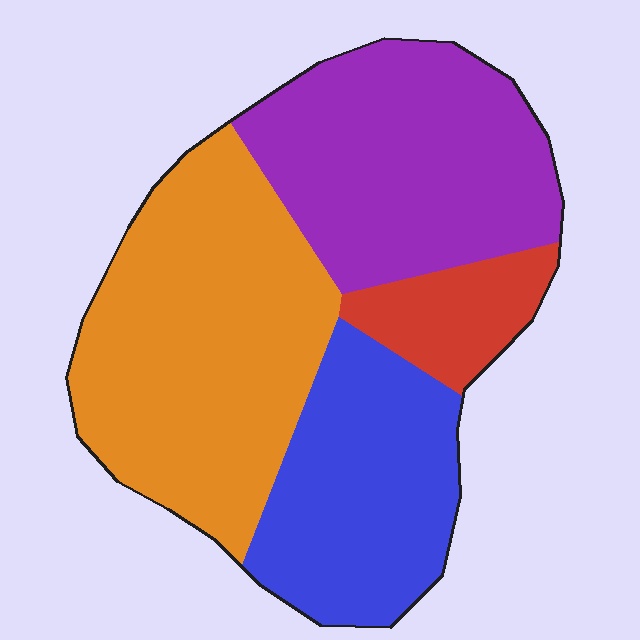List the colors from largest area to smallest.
From largest to smallest: orange, purple, blue, red.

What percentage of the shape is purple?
Purple covers around 30% of the shape.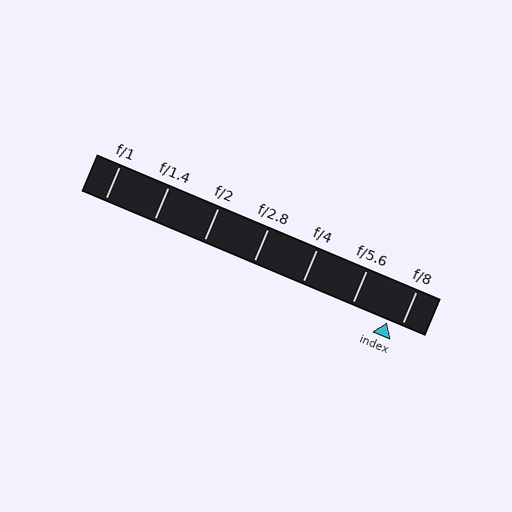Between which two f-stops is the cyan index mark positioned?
The index mark is between f/5.6 and f/8.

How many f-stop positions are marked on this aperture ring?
There are 7 f-stop positions marked.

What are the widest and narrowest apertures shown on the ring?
The widest aperture shown is f/1 and the narrowest is f/8.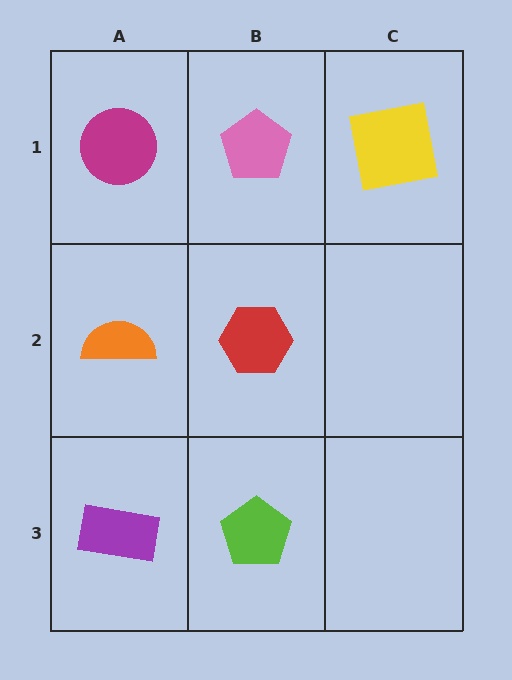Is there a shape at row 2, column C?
No, that cell is empty.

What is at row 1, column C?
A yellow square.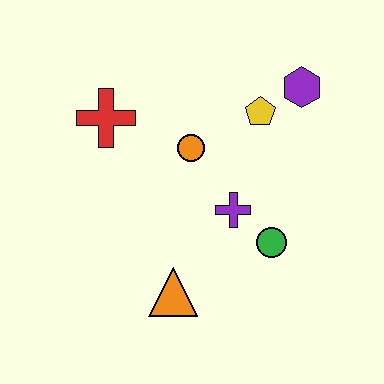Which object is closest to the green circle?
The purple cross is closest to the green circle.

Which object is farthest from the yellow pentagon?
The orange triangle is farthest from the yellow pentagon.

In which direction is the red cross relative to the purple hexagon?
The red cross is to the left of the purple hexagon.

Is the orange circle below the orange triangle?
No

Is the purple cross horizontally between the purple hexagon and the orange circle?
Yes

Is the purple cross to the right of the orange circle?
Yes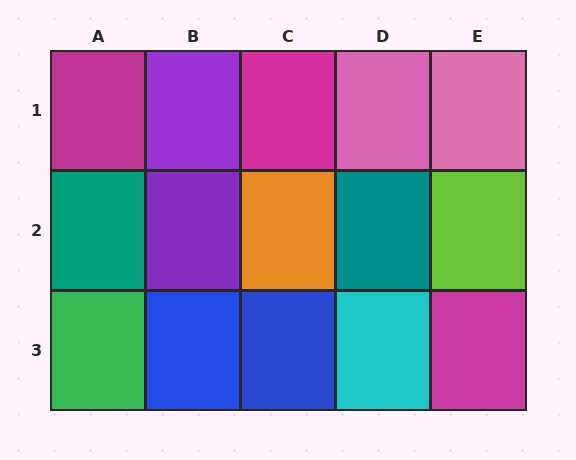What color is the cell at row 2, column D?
Teal.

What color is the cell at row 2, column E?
Lime.